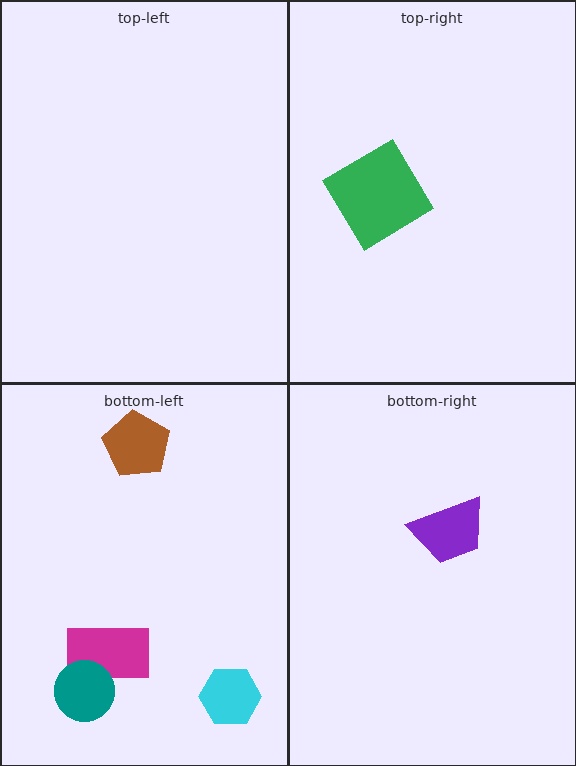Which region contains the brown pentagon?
The bottom-left region.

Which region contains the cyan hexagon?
The bottom-left region.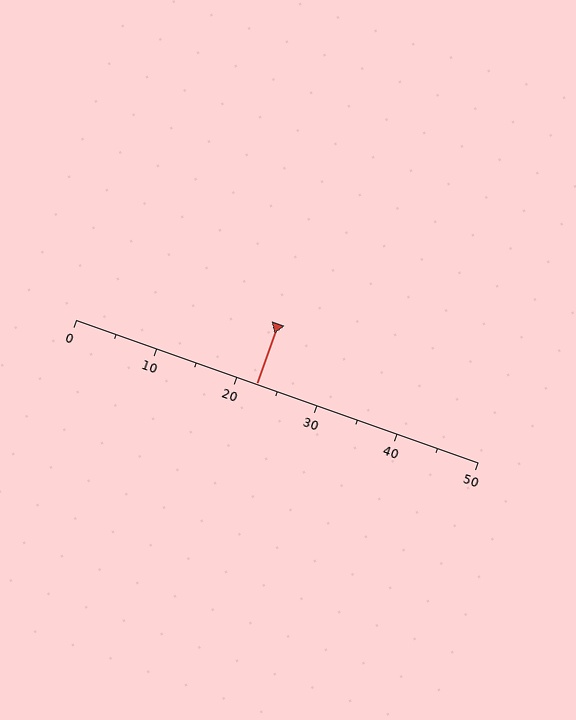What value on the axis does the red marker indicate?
The marker indicates approximately 22.5.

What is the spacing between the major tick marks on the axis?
The major ticks are spaced 10 apart.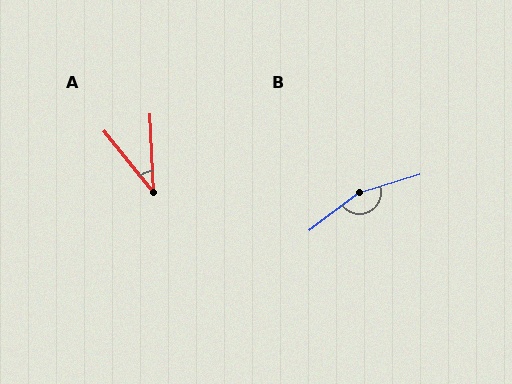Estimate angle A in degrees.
Approximately 36 degrees.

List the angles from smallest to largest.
A (36°), B (159°).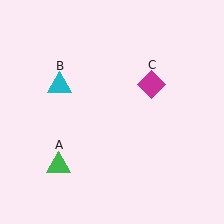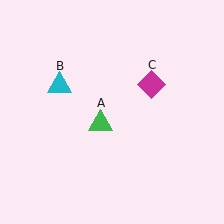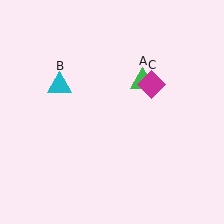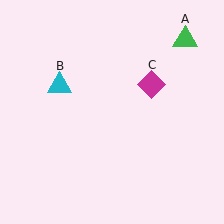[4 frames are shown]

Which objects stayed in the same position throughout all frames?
Cyan triangle (object B) and magenta diamond (object C) remained stationary.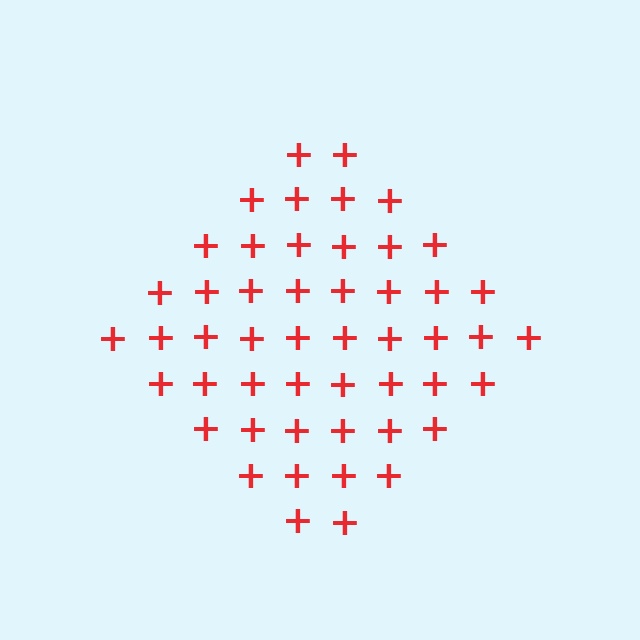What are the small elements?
The small elements are plus signs.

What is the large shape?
The large shape is a diamond.